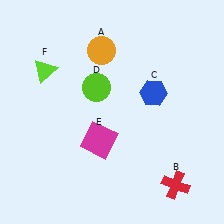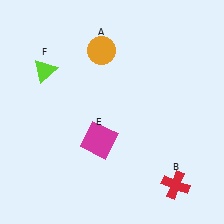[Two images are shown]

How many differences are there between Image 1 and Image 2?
There are 2 differences between the two images.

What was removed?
The blue hexagon (C), the lime circle (D) were removed in Image 2.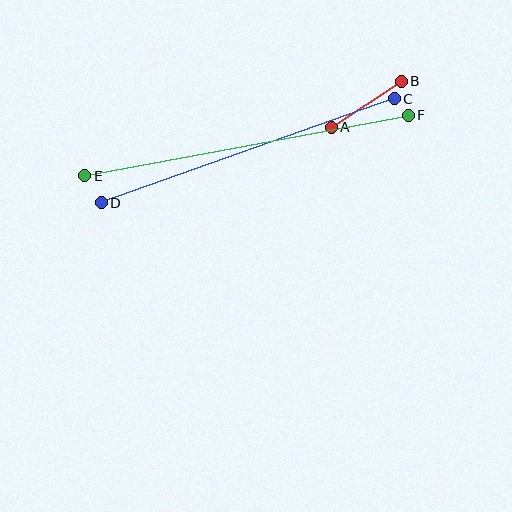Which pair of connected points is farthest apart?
Points E and F are farthest apart.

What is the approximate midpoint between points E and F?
The midpoint is at approximately (247, 145) pixels.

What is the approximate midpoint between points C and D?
The midpoint is at approximately (248, 151) pixels.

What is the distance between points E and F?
The distance is approximately 329 pixels.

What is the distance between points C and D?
The distance is approximately 311 pixels.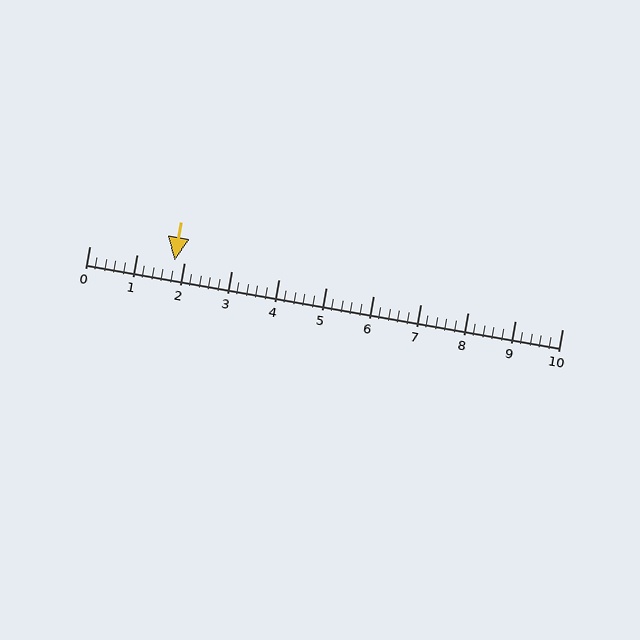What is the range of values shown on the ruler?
The ruler shows values from 0 to 10.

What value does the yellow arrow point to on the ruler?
The yellow arrow points to approximately 1.8.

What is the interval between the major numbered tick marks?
The major tick marks are spaced 1 units apart.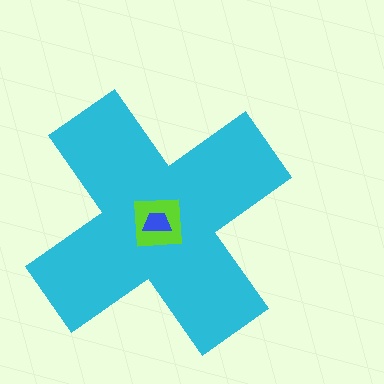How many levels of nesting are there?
3.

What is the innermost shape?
The blue trapezoid.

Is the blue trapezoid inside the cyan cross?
Yes.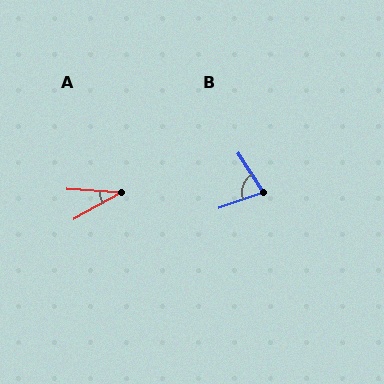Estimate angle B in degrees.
Approximately 77 degrees.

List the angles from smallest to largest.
A (33°), B (77°).